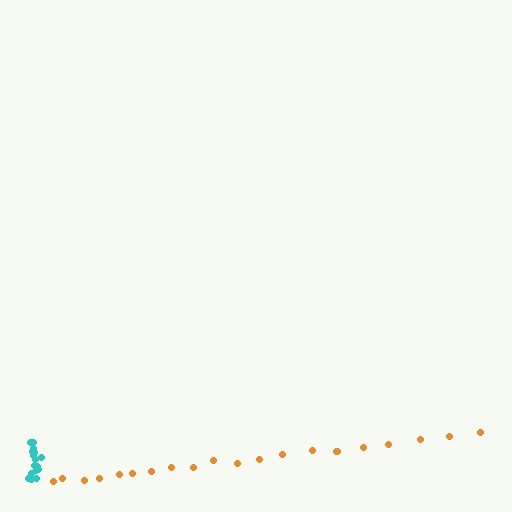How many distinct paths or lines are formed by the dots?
There are 2 distinct paths.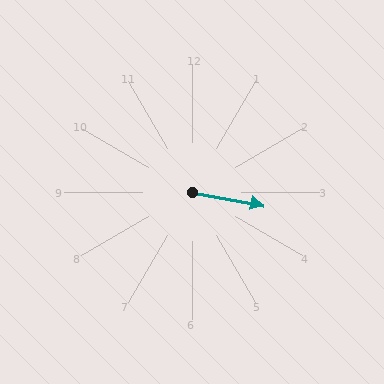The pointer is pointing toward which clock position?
Roughly 3 o'clock.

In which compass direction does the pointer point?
East.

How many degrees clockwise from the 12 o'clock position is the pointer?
Approximately 100 degrees.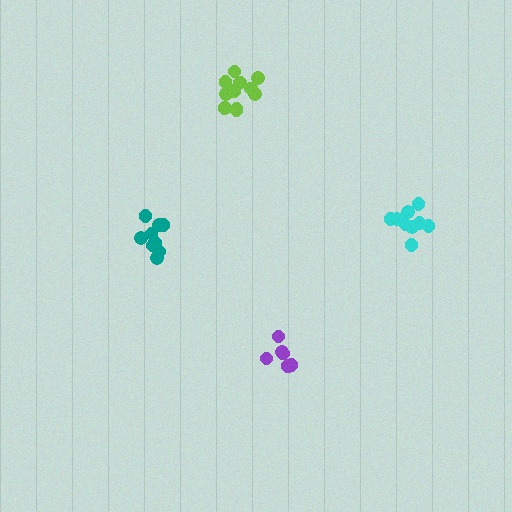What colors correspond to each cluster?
The clusters are colored: cyan, lime, purple, teal.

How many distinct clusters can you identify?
There are 4 distinct clusters.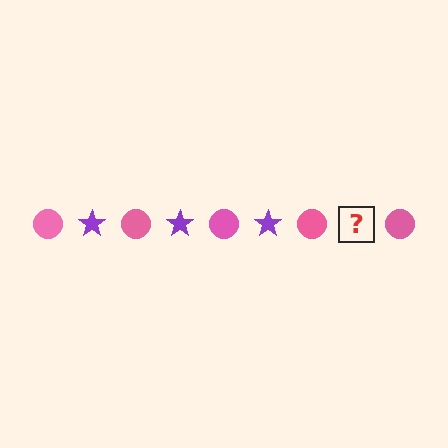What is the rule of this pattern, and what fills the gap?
The rule is that the pattern alternates between pink circle and purple star. The gap should be filled with a purple star.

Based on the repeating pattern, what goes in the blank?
The blank should be a purple star.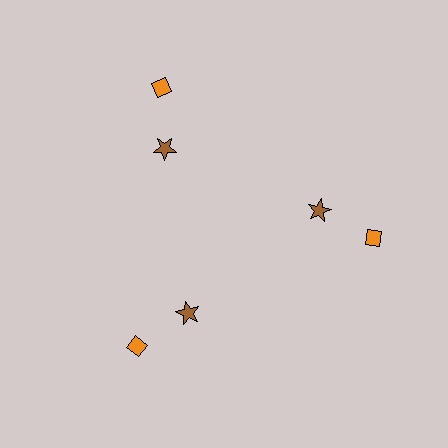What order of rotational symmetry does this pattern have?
This pattern has 3-fold rotational symmetry.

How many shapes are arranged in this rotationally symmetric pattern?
There are 6 shapes, arranged in 3 groups of 2.